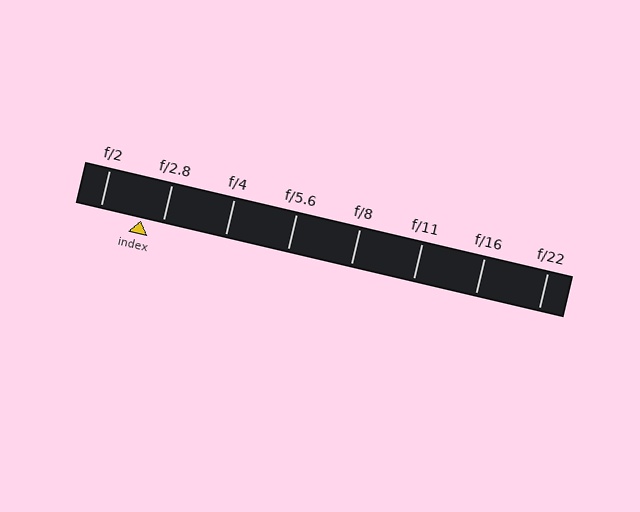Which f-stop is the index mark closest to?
The index mark is closest to f/2.8.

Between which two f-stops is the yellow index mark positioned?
The index mark is between f/2 and f/2.8.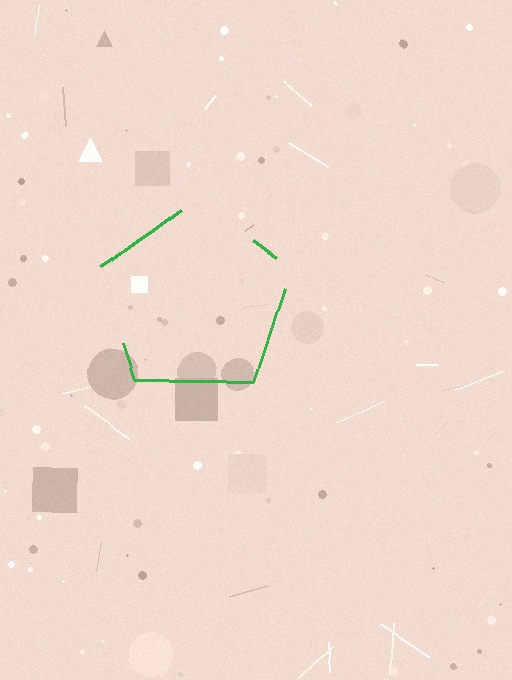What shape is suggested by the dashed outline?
The dashed outline suggests a pentagon.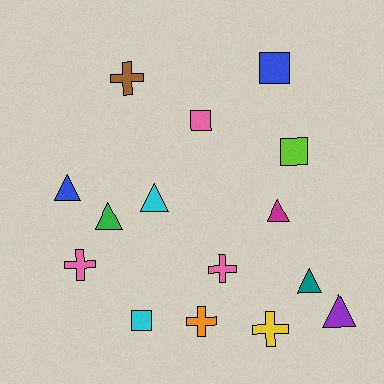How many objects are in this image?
There are 15 objects.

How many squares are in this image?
There are 4 squares.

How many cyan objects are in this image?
There are 2 cyan objects.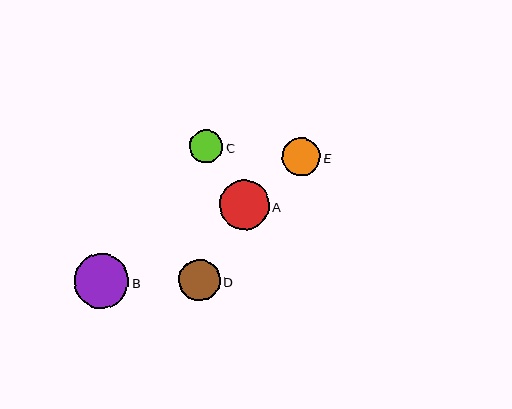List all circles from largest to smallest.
From largest to smallest: B, A, D, E, C.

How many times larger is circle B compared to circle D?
Circle B is approximately 1.3 times the size of circle D.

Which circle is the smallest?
Circle C is the smallest with a size of approximately 33 pixels.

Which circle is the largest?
Circle B is the largest with a size of approximately 55 pixels.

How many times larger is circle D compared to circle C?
Circle D is approximately 1.3 times the size of circle C.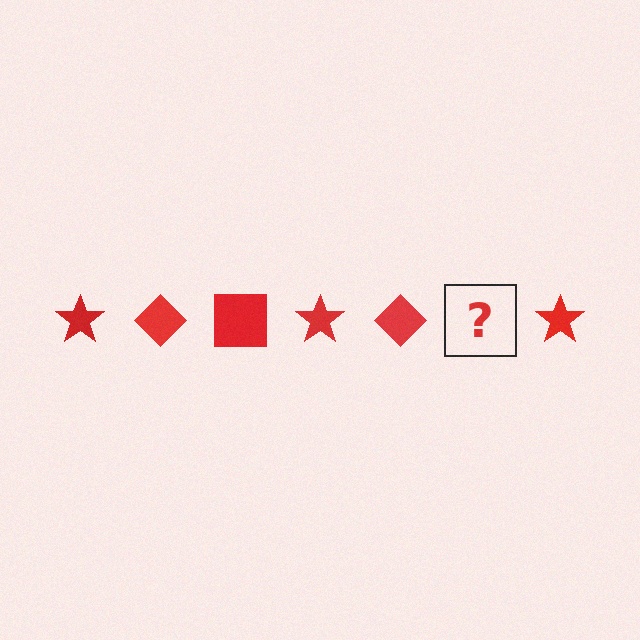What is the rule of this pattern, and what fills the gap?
The rule is that the pattern cycles through star, diamond, square shapes in red. The gap should be filled with a red square.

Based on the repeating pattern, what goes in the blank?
The blank should be a red square.